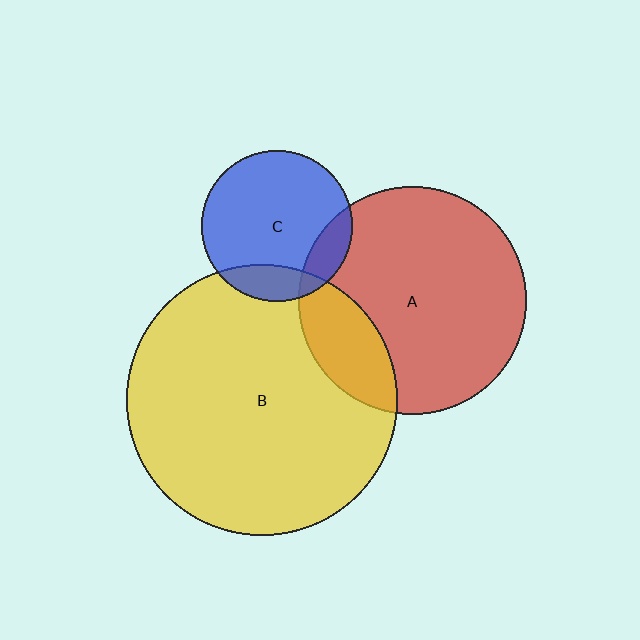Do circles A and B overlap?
Yes.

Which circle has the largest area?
Circle B (yellow).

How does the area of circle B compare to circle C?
Approximately 3.2 times.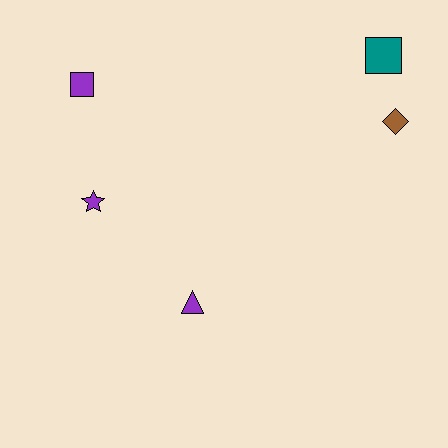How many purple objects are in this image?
There are 3 purple objects.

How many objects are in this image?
There are 5 objects.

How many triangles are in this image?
There is 1 triangle.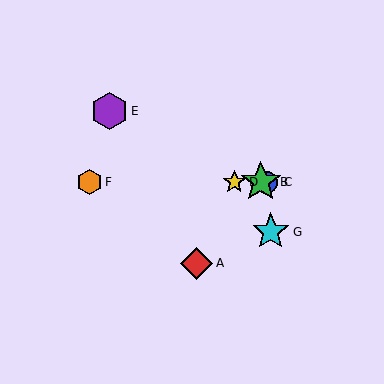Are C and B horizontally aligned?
Yes, both are at y≈182.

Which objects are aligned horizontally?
Objects B, C, D, F are aligned horizontally.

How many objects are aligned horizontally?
4 objects (B, C, D, F) are aligned horizontally.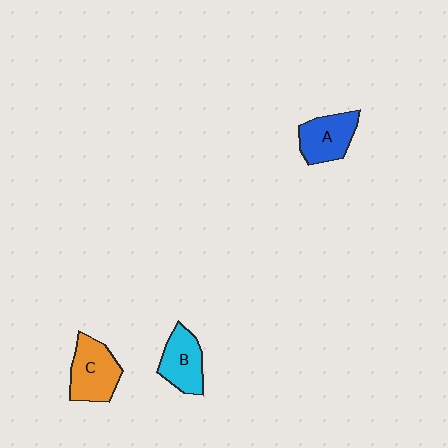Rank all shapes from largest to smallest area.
From largest to smallest: C (orange), A (blue), B (cyan).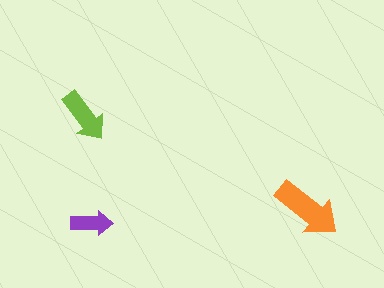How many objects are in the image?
There are 3 objects in the image.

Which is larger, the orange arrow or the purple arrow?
The orange one.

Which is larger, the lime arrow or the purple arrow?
The lime one.